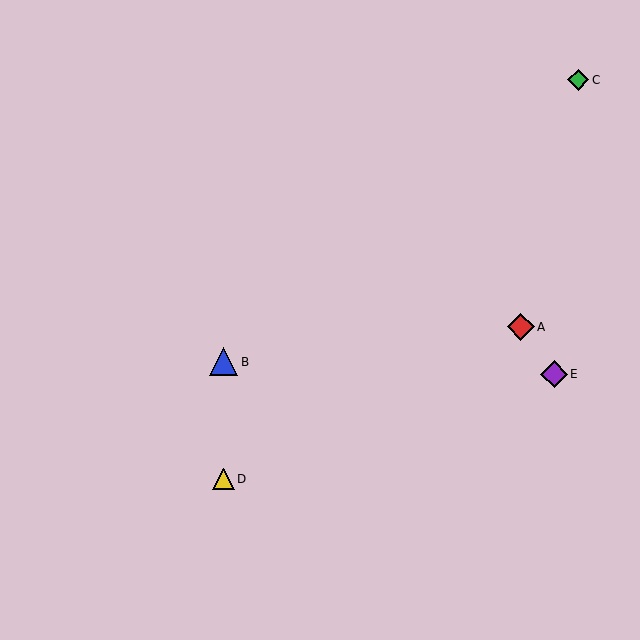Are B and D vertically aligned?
Yes, both are at x≈224.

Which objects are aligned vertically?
Objects B, D are aligned vertically.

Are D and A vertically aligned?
No, D is at x≈224 and A is at x≈521.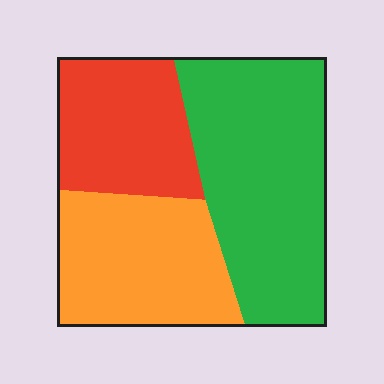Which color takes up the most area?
Green, at roughly 45%.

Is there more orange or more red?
Orange.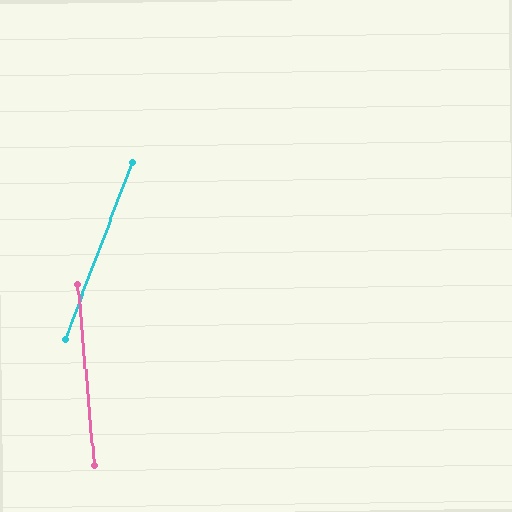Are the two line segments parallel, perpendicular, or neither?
Neither parallel nor perpendicular — they differ by about 26°.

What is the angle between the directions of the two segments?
Approximately 26 degrees.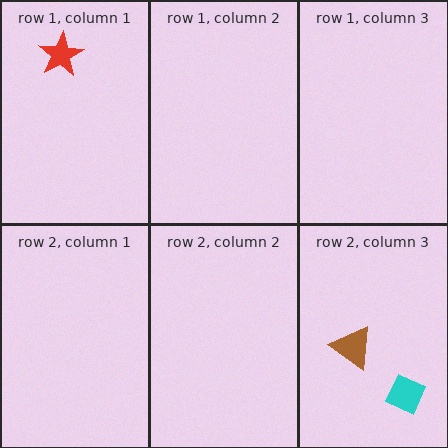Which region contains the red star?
The row 1, column 1 region.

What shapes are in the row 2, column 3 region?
The cyan square, the brown triangle.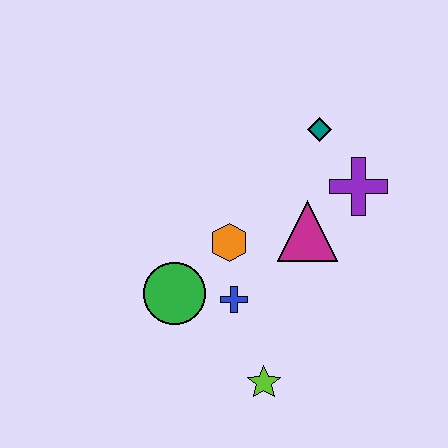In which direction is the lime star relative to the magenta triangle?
The lime star is below the magenta triangle.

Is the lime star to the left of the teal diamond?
Yes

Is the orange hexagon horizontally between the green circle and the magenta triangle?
Yes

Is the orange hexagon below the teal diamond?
Yes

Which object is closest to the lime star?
The blue cross is closest to the lime star.